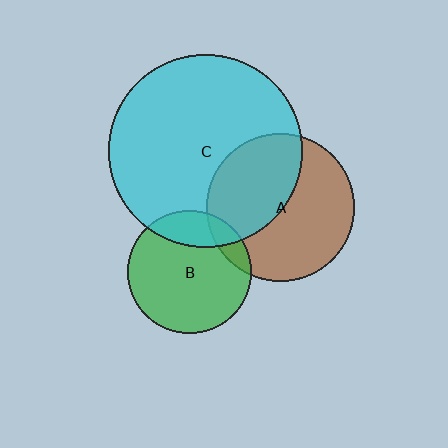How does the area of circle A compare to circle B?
Approximately 1.4 times.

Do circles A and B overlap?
Yes.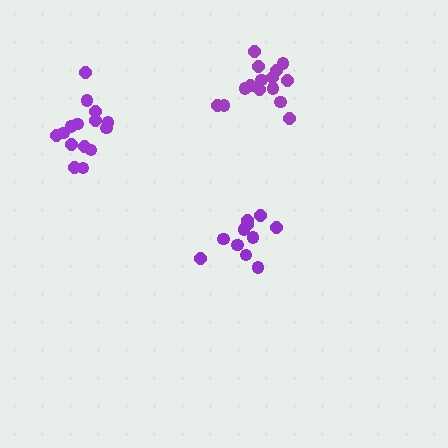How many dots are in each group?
Group 1: 16 dots, Group 2: 11 dots, Group 3: 15 dots (42 total).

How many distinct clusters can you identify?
There are 3 distinct clusters.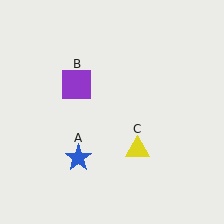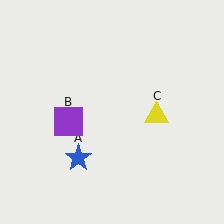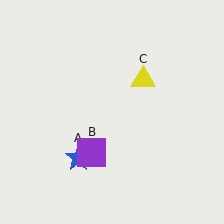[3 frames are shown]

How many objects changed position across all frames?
2 objects changed position: purple square (object B), yellow triangle (object C).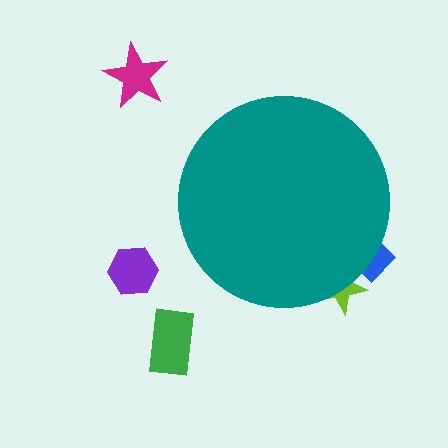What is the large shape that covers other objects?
A teal circle.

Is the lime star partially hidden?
Yes, the lime star is partially hidden behind the teal circle.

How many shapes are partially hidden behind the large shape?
2 shapes are partially hidden.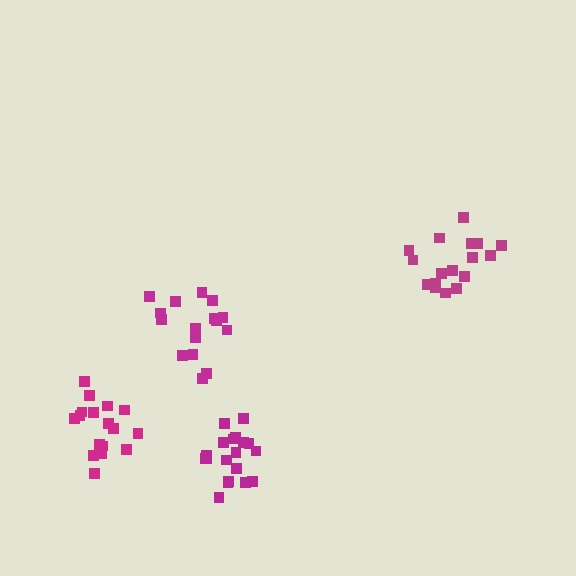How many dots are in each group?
Group 1: 17 dots, Group 2: 17 dots, Group 3: 16 dots, Group 4: 19 dots (69 total).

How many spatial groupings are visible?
There are 4 spatial groupings.